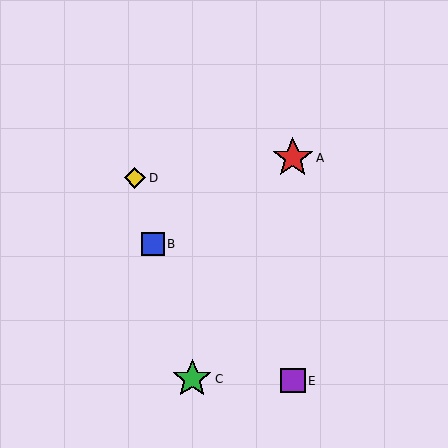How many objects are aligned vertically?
2 objects (A, E) are aligned vertically.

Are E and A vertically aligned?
Yes, both are at x≈293.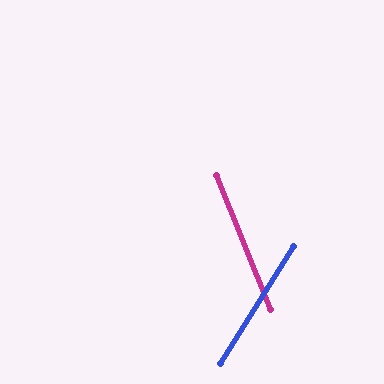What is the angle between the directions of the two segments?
Approximately 54 degrees.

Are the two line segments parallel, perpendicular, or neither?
Neither parallel nor perpendicular — they differ by about 54°.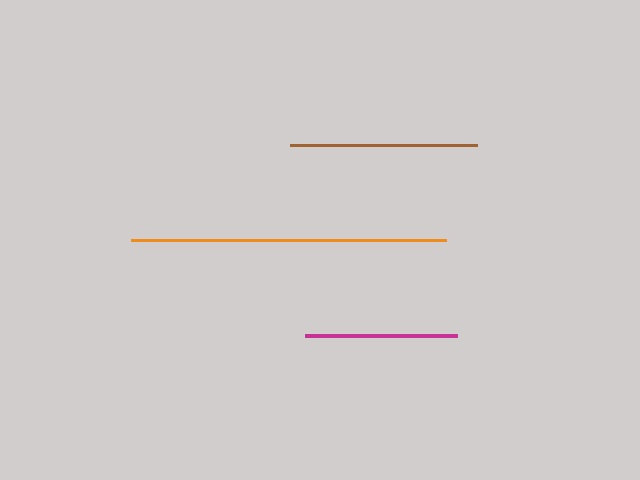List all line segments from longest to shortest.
From longest to shortest: orange, brown, magenta.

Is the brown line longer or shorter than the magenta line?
The brown line is longer than the magenta line.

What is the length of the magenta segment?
The magenta segment is approximately 153 pixels long.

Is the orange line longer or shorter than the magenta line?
The orange line is longer than the magenta line.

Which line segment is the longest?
The orange line is the longest at approximately 315 pixels.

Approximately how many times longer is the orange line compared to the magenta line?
The orange line is approximately 2.1 times the length of the magenta line.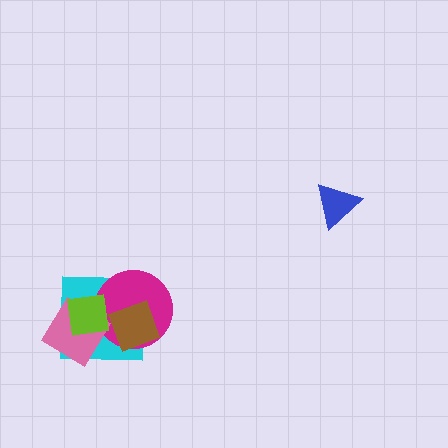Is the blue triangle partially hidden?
No, no other shape covers it.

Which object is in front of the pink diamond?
The lime square is in front of the pink diamond.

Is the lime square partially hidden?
Yes, it is partially covered by another shape.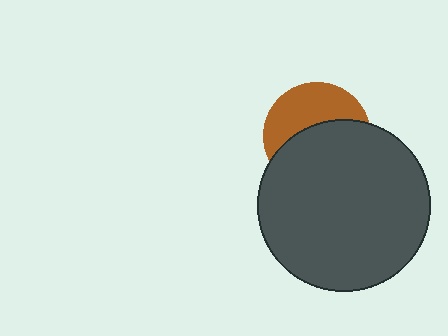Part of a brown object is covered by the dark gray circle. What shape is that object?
It is a circle.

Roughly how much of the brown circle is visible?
A small part of it is visible (roughly 43%).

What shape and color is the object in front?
The object in front is a dark gray circle.